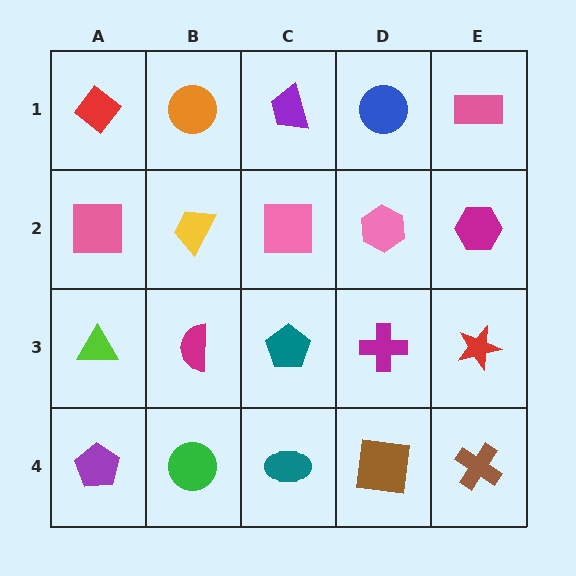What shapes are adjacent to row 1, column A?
A pink square (row 2, column A), an orange circle (row 1, column B).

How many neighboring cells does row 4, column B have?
3.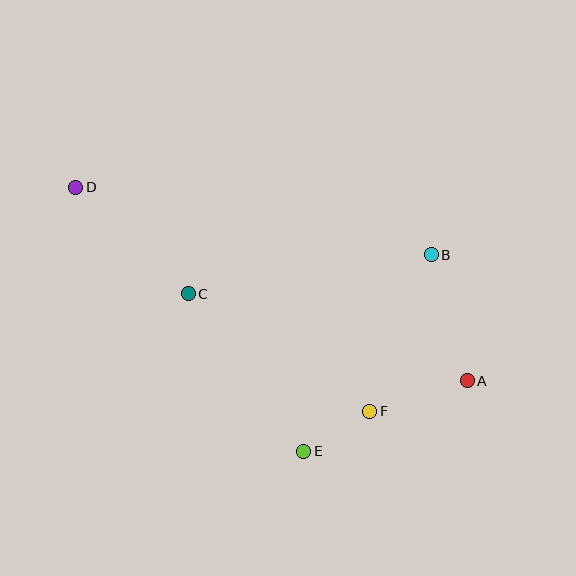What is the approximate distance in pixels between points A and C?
The distance between A and C is approximately 292 pixels.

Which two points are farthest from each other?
Points A and D are farthest from each other.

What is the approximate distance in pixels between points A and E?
The distance between A and E is approximately 178 pixels.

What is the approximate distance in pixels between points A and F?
The distance between A and F is approximately 102 pixels.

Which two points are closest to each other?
Points E and F are closest to each other.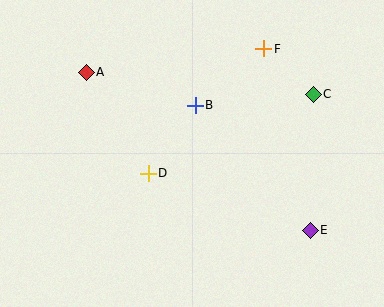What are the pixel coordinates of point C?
Point C is at (313, 94).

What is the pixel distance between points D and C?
The distance between D and C is 183 pixels.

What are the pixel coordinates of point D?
Point D is at (148, 174).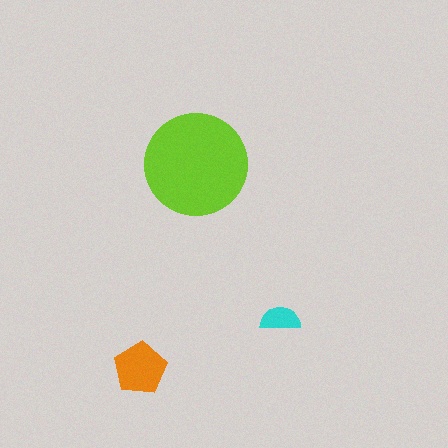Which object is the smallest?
The cyan semicircle.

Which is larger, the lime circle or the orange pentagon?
The lime circle.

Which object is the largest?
The lime circle.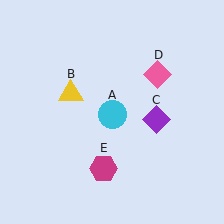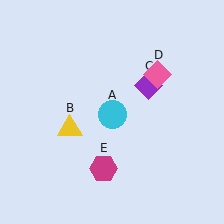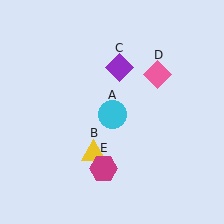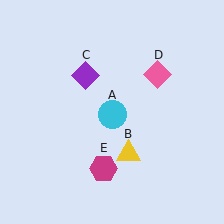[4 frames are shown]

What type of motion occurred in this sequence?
The yellow triangle (object B), purple diamond (object C) rotated counterclockwise around the center of the scene.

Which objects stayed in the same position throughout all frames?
Cyan circle (object A) and pink diamond (object D) and magenta hexagon (object E) remained stationary.